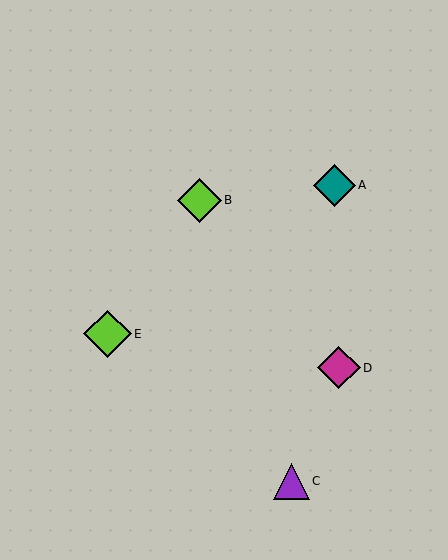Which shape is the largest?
The lime diamond (labeled E) is the largest.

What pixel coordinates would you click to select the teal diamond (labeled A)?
Click at (334, 185) to select the teal diamond A.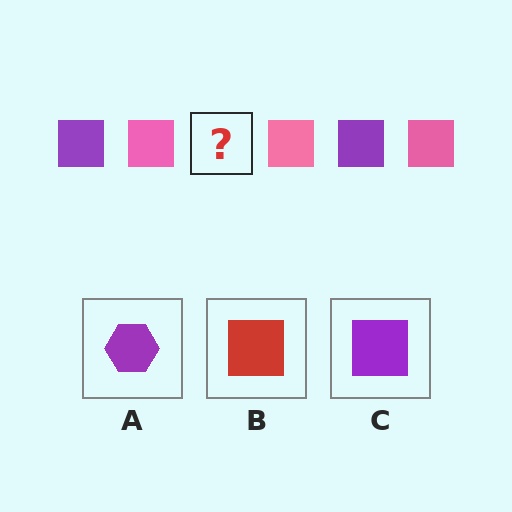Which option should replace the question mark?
Option C.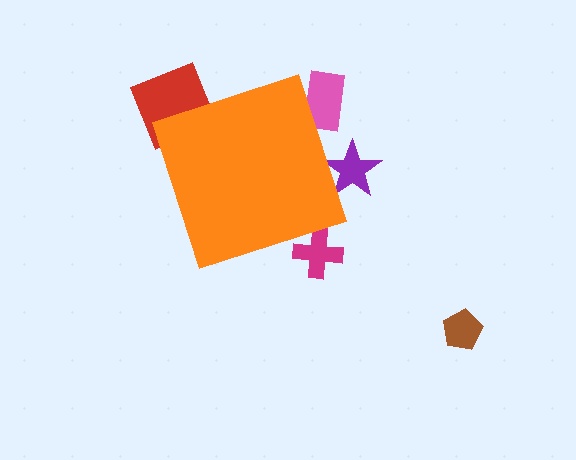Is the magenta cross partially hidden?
Yes, the magenta cross is partially hidden behind the orange diamond.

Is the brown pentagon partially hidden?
No, the brown pentagon is fully visible.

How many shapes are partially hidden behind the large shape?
4 shapes are partially hidden.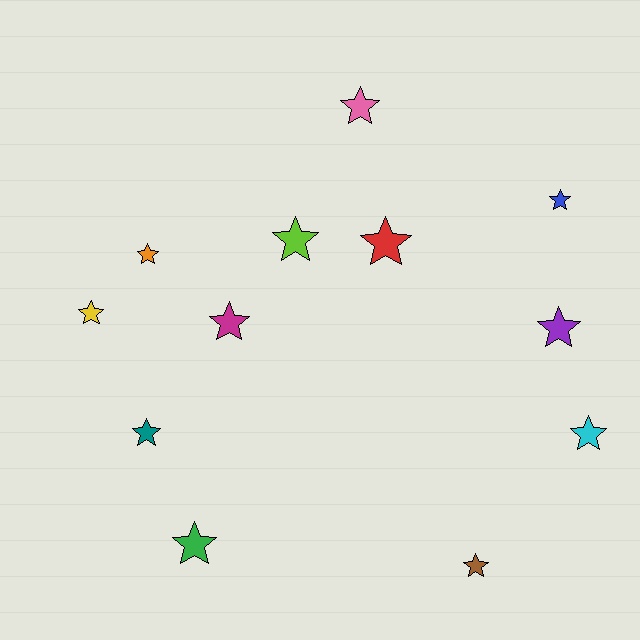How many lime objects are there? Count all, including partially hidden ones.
There is 1 lime object.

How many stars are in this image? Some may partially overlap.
There are 12 stars.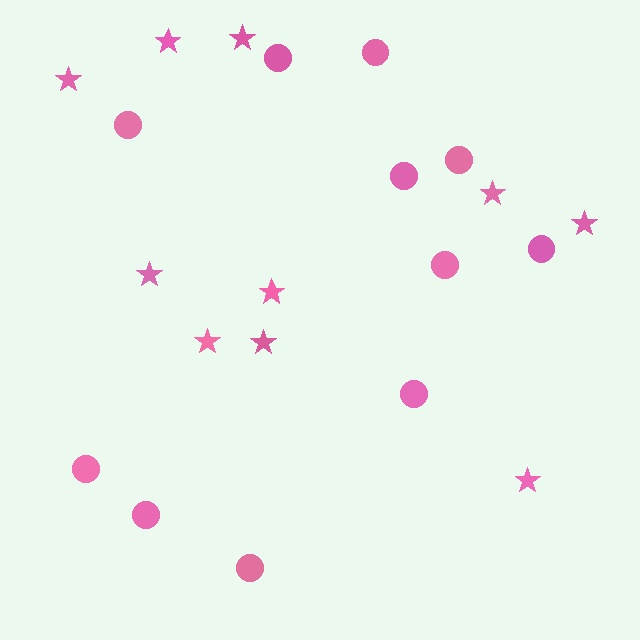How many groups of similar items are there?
There are 2 groups: one group of stars (10) and one group of circles (11).